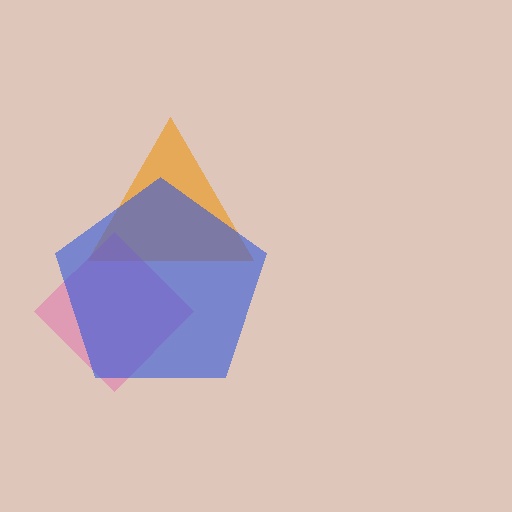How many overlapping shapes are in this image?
There are 3 overlapping shapes in the image.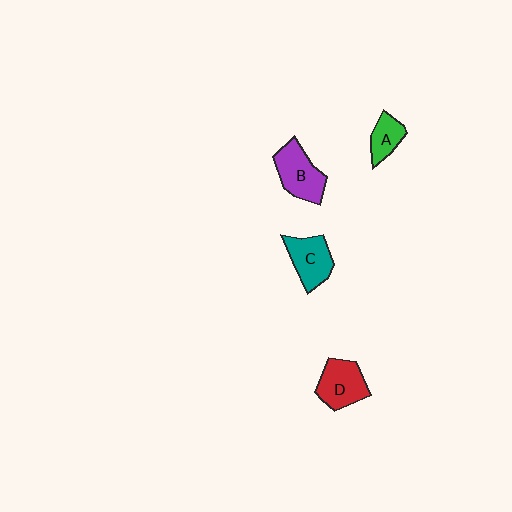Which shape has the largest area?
Shape B (purple).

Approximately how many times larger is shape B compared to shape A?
Approximately 1.7 times.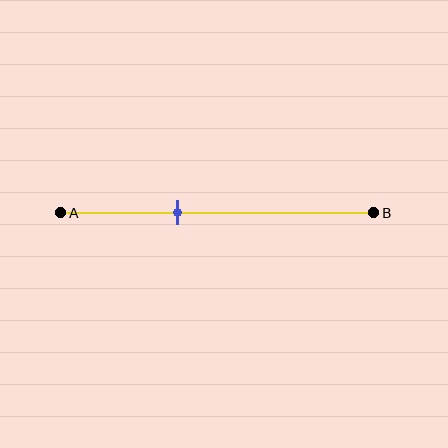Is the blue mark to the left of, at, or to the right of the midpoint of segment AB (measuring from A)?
The blue mark is to the left of the midpoint of segment AB.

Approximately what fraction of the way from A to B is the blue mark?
The blue mark is approximately 40% of the way from A to B.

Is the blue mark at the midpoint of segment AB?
No, the mark is at about 40% from A, not at the 50% midpoint.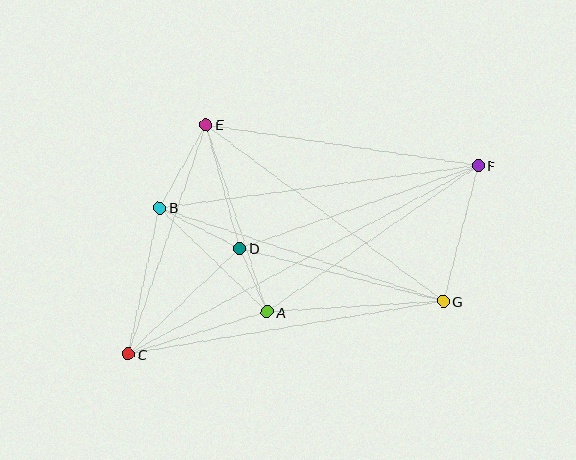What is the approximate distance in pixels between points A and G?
The distance between A and G is approximately 177 pixels.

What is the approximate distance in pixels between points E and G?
The distance between E and G is approximately 296 pixels.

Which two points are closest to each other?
Points A and D are closest to each other.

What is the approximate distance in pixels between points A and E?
The distance between A and E is approximately 197 pixels.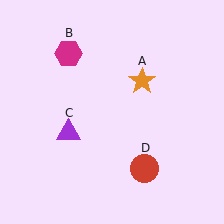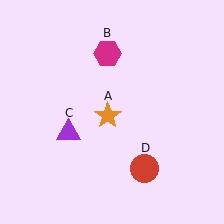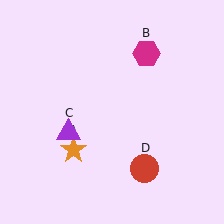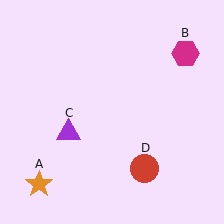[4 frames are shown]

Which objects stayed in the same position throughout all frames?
Purple triangle (object C) and red circle (object D) remained stationary.